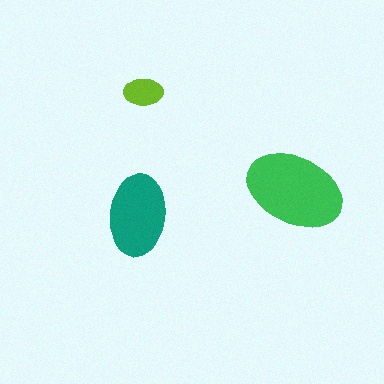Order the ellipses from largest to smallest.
the green one, the teal one, the lime one.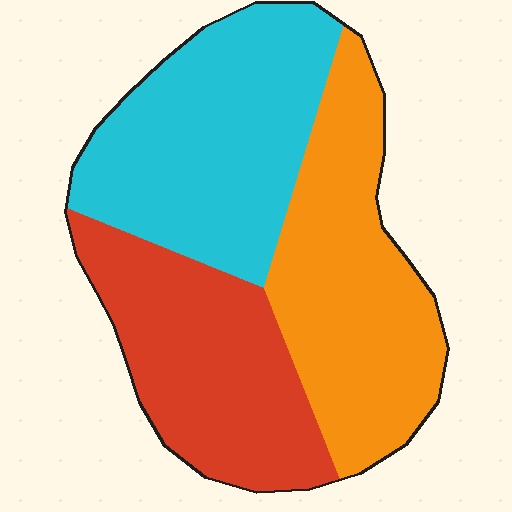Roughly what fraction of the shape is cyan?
Cyan takes up between a third and a half of the shape.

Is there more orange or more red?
Orange.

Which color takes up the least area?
Red, at roughly 30%.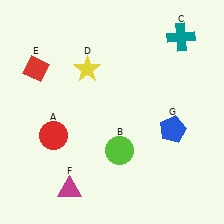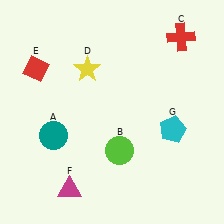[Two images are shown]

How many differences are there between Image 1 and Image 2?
There are 3 differences between the two images.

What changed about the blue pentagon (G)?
In Image 1, G is blue. In Image 2, it changed to cyan.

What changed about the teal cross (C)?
In Image 1, C is teal. In Image 2, it changed to red.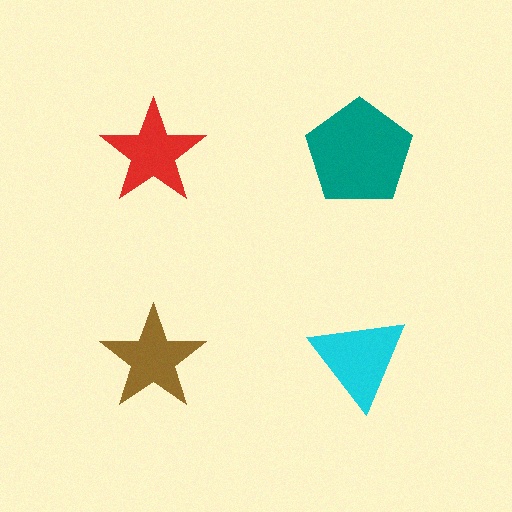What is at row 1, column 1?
A red star.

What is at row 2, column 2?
A cyan triangle.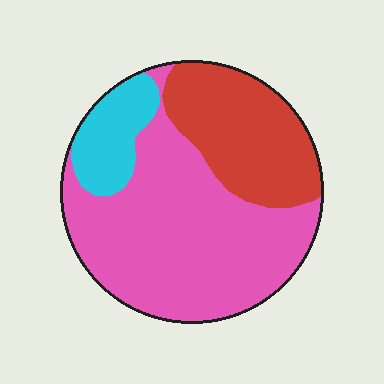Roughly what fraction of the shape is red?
Red covers about 30% of the shape.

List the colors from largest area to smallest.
From largest to smallest: pink, red, cyan.